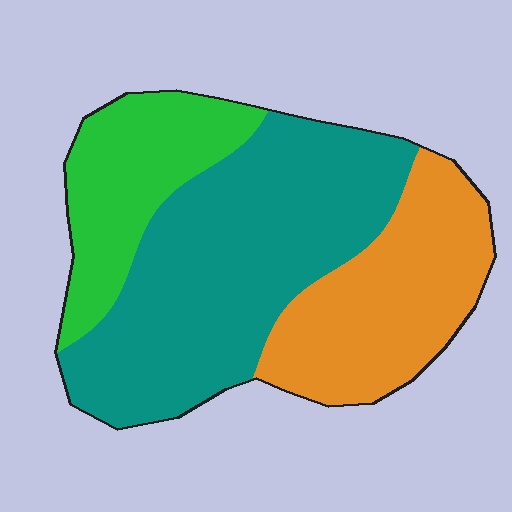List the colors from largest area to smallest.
From largest to smallest: teal, orange, green.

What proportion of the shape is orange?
Orange covers 29% of the shape.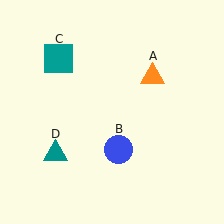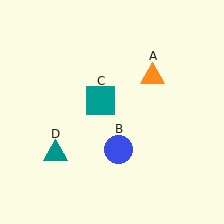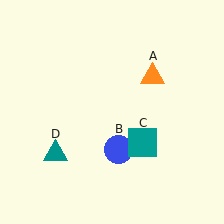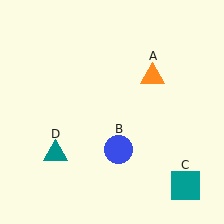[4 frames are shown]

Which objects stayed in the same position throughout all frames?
Orange triangle (object A) and blue circle (object B) and teal triangle (object D) remained stationary.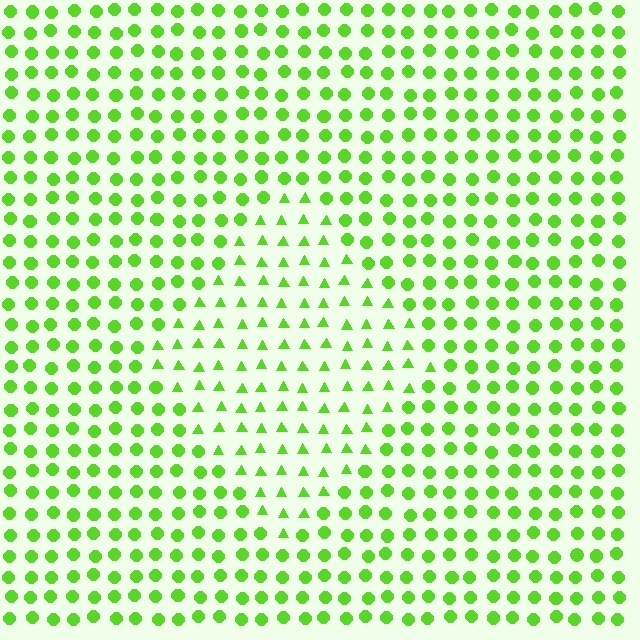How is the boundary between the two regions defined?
The boundary is defined by a change in element shape: triangles inside vs. circles outside. All elements share the same color and spacing.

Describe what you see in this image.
The image is filled with small lime elements arranged in a uniform grid. A diamond-shaped region contains triangles, while the surrounding area contains circles. The boundary is defined purely by the change in element shape.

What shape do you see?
I see a diamond.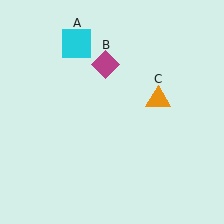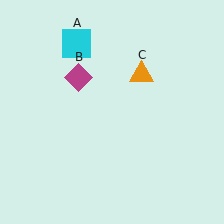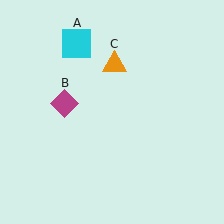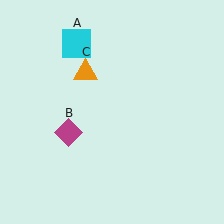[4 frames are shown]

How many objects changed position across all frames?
2 objects changed position: magenta diamond (object B), orange triangle (object C).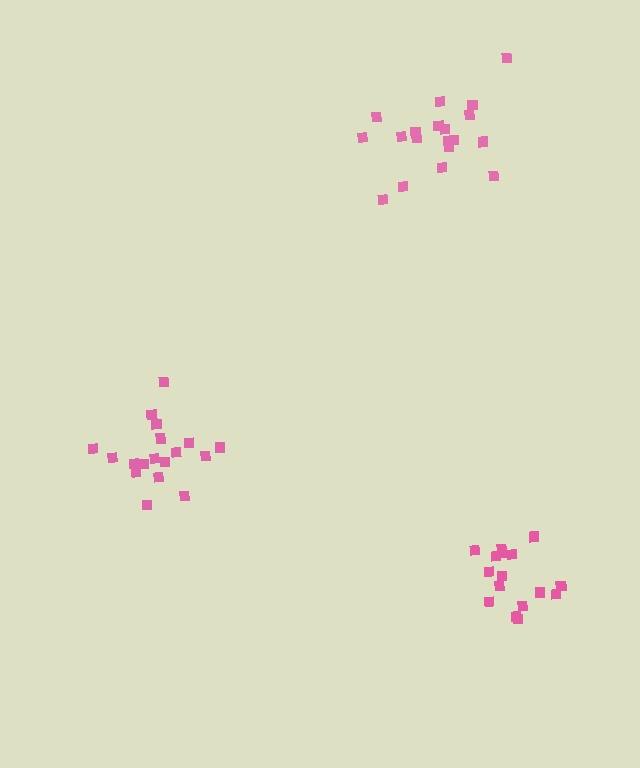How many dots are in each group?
Group 1: 20 dots, Group 2: 16 dots, Group 3: 18 dots (54 total).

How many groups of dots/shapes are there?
There are 3 groups.